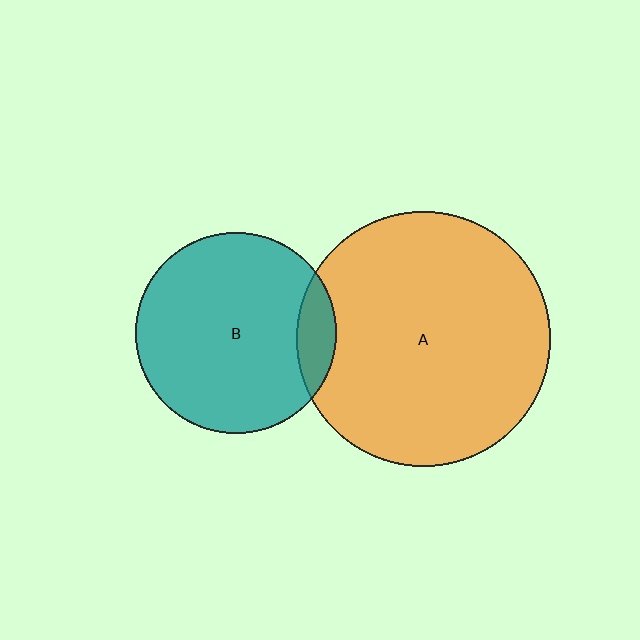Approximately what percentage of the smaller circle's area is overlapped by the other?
Approximately 10%.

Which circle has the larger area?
Circle A (orange).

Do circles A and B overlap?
Yes.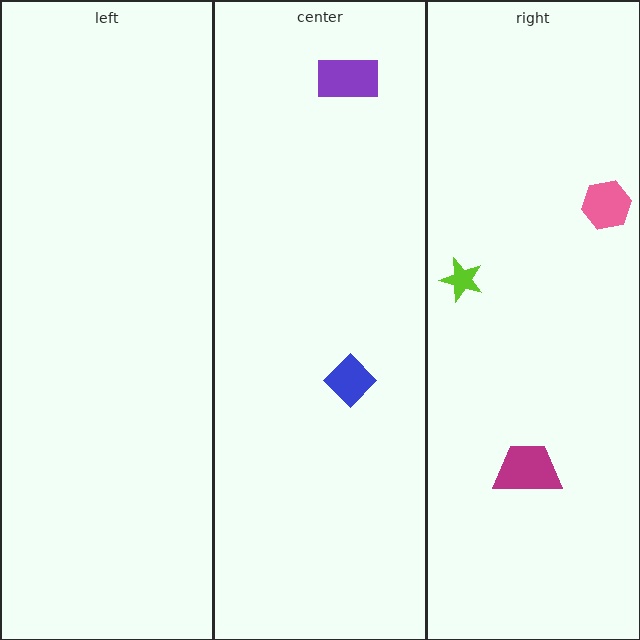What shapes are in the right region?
The lime star, the magenta trapezoid, the pink hexagon.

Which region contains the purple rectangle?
The center region.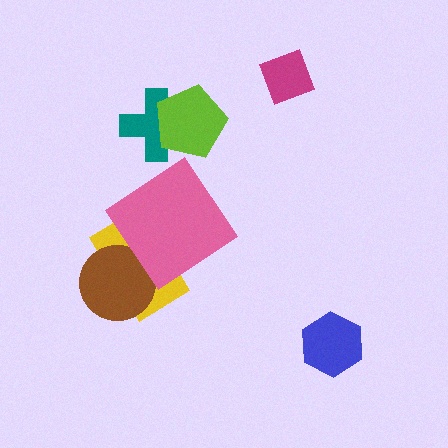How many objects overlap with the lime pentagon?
1 object overlaps with the lime pentagon.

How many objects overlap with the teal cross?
1 object overlaps with the teal cross.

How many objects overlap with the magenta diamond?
0 objects overlap with the magenta diamond.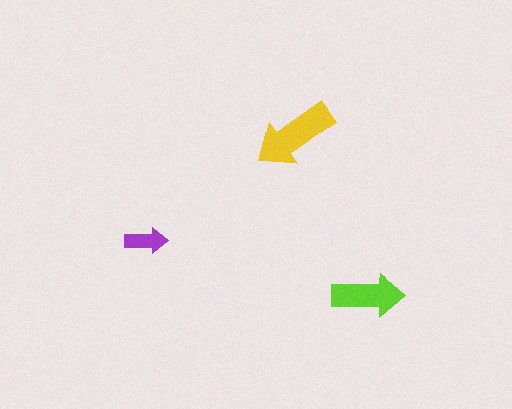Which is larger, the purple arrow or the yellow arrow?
The yellow one.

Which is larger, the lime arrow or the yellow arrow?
The yellow one.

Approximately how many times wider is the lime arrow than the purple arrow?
About 1.5 times wider.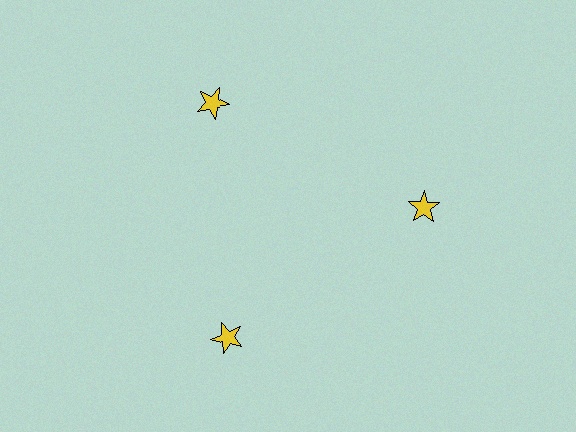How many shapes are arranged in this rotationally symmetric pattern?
There are 3 shapes, arranged in 3 groups of 1.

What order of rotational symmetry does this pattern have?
This pattern has 3-fold rotational symmetry.